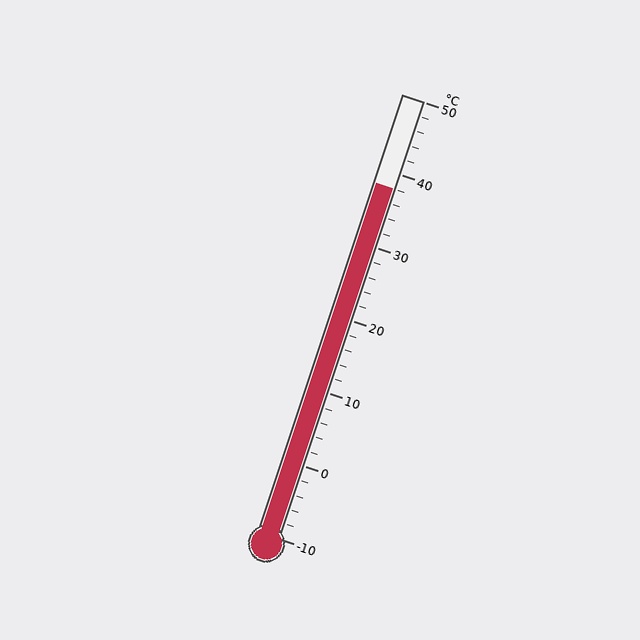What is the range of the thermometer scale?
The thermometer scale ranges from -10°C to 50°C.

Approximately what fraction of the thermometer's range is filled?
The thermometer is filled to approximately 80% of its range.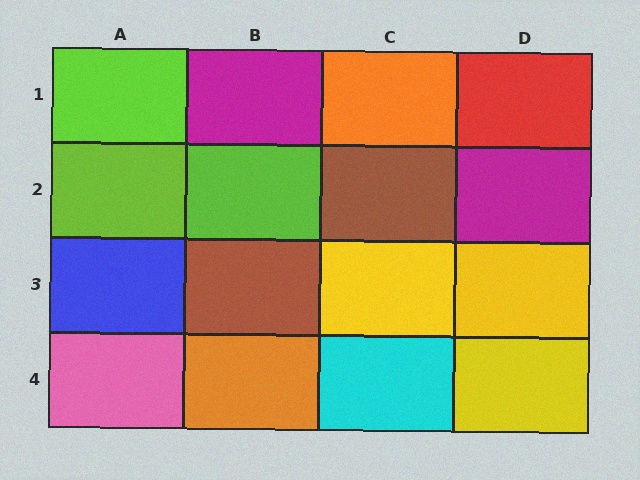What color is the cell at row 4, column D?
Yellow.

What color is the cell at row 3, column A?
Blue.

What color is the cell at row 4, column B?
Orange.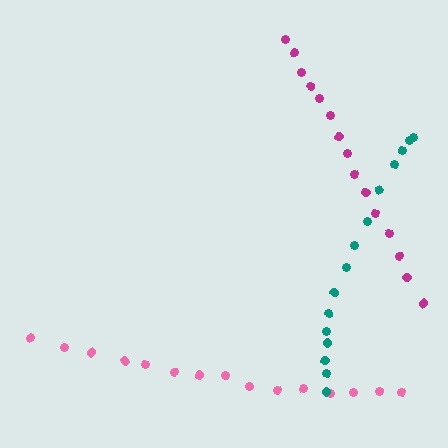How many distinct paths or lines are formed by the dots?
There are 3 distinct paths.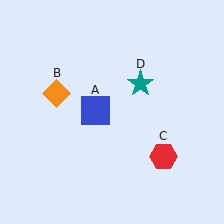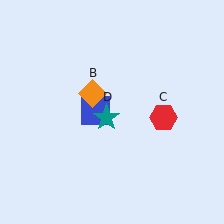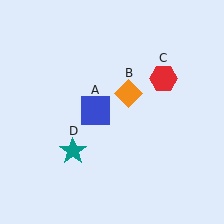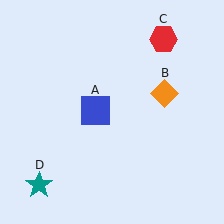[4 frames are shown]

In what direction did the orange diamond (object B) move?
The orange diamond (object B) moved right.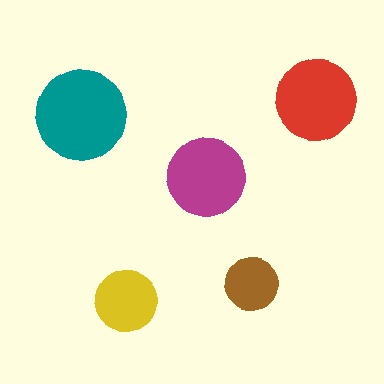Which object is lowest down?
The yellow circle is bottommost.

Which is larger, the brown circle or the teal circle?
The teal one.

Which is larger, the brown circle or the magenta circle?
The magenta one.